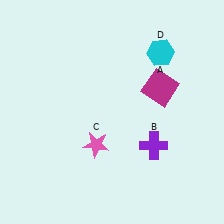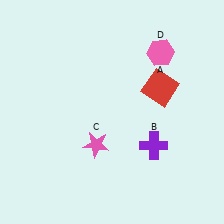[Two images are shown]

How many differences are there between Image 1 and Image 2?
There are 2 differences between the two images.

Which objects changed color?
A changed from magenta to red. D changed from cyan to pink.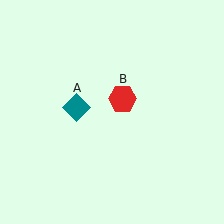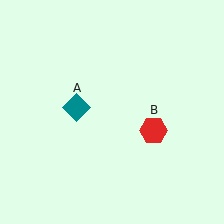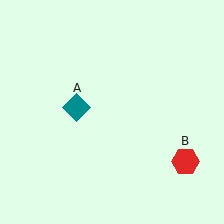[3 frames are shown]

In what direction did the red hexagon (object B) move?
The red hexagon (object B) moved down and to the right.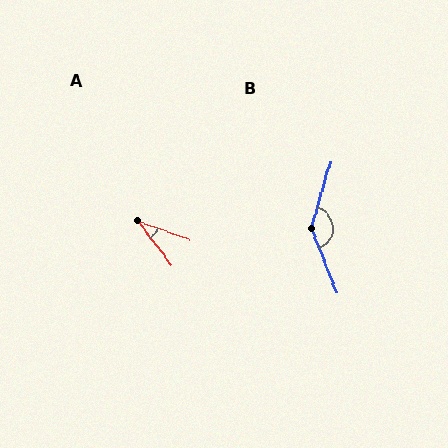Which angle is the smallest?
A, at approximately 34 degrees.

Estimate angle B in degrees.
Approximately 142 degrees.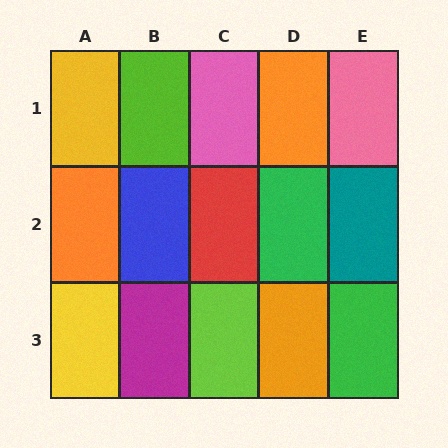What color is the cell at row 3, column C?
Lime.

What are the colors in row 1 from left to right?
Yellow, lime, pink, orange, pink.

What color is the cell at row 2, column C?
Red.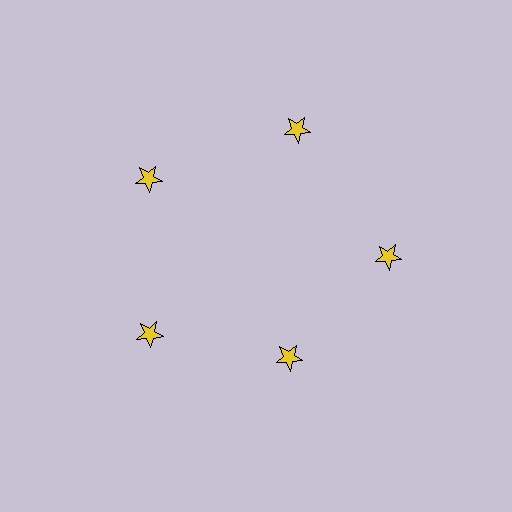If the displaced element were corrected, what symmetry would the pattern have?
It would have 5-fold rotational symmetry — the pattern would map onto itself every 72 degrees.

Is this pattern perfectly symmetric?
No. The 5 yellow stars are arranged in a ring, but one element near the 5 o'clock position is pulled inward toward the center, breaking the 5-fold rotational symmetry.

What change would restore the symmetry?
The symmetry would be restored by moving it outward, back onto the ring so that all 5 stars sit at equal angles and equal distance from the center.